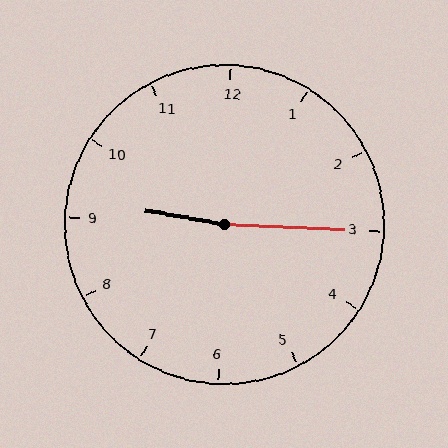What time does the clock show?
9:15.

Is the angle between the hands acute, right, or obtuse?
It is obtuse.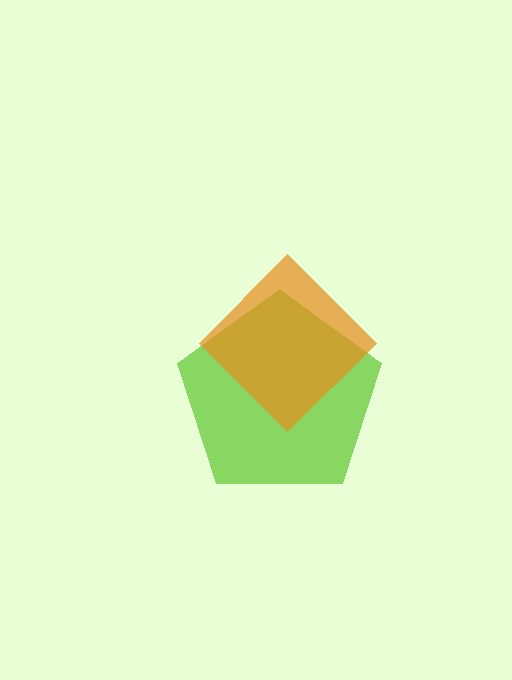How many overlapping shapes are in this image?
There are 2 overlapping shapes in the image.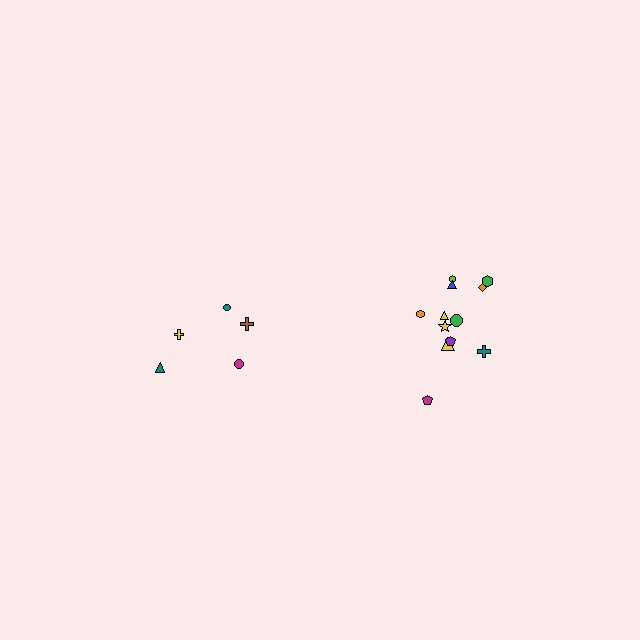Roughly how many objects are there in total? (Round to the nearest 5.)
Roughly 15 objects in total.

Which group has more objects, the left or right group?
The right group.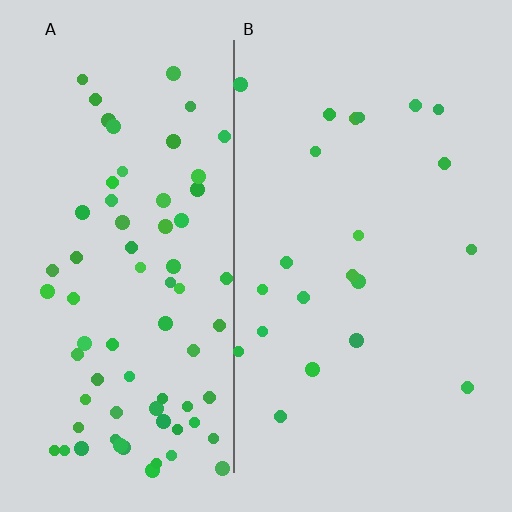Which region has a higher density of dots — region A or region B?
A (the left).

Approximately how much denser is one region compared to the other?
Approximately 3.4× — region A over region B.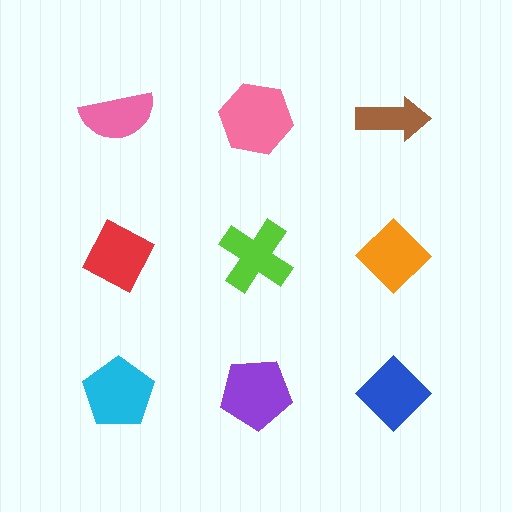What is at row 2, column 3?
An orange diamond.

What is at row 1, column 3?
A brown arrow.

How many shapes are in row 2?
3 shapes.